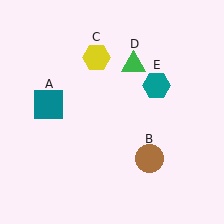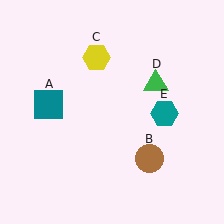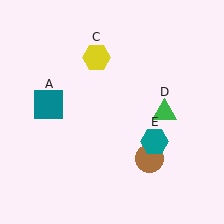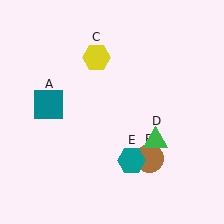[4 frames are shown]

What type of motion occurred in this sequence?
The green triangle (object D), teal hexagon (object E) rotated clockwise around the center of the scene.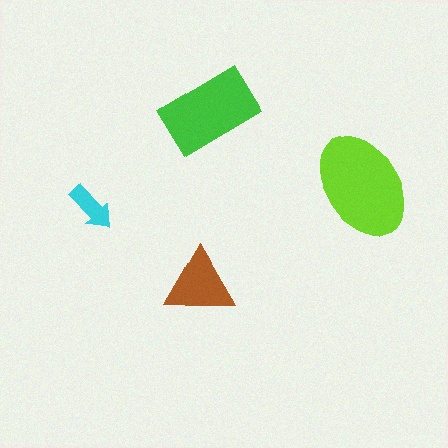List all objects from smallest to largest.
The cyan arrow, the brown triangle, the green rectangle, the lime ellipse.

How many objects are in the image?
There are 4 objects in the image.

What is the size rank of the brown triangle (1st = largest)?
3rd.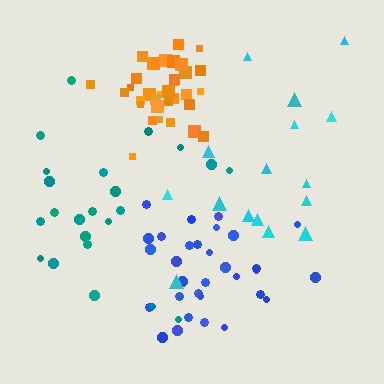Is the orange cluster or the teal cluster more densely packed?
Orange.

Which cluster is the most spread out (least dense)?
Cyan.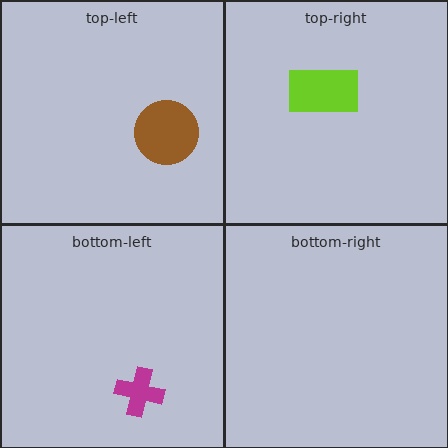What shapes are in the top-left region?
The brown circle.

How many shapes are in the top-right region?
1.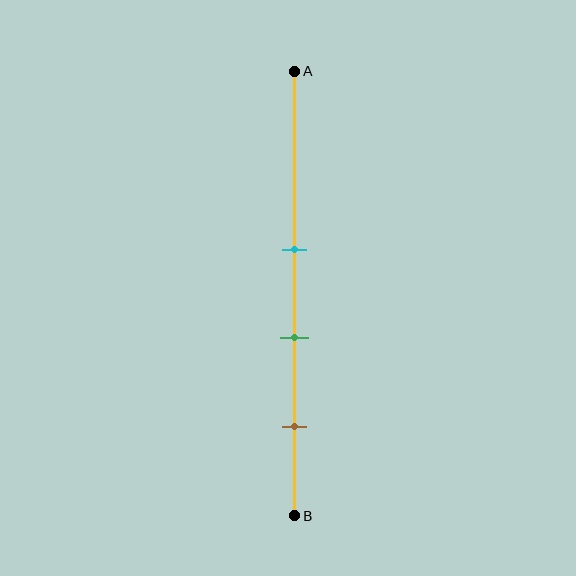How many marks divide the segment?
There are 3 marks dividing the segment.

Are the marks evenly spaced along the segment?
Yes, the marks are approximately evenly spaced.